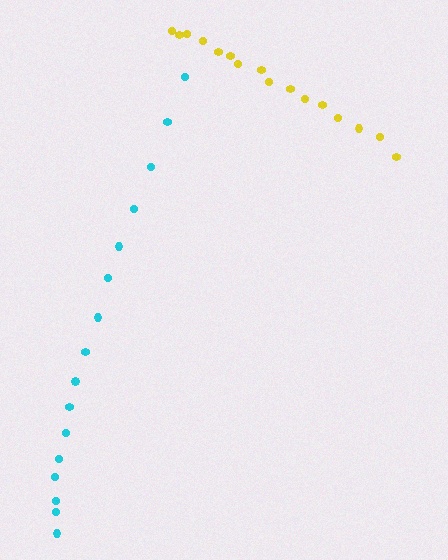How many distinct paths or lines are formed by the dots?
There are 2 distinct paths.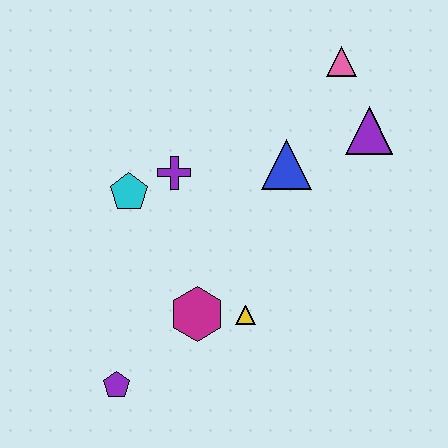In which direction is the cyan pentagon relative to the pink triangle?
The cyan pentagon is to the left of the pink triangle.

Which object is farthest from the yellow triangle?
The pink triangle is farthest from the yellow triangle.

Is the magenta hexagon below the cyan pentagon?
Yes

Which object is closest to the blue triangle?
The purple triangle is closest to the blue triangle.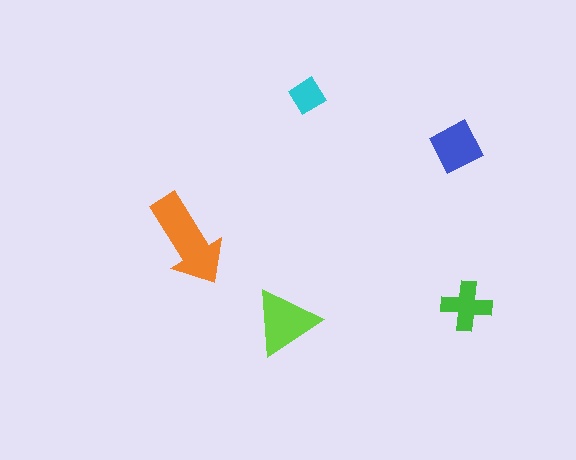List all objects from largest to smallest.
The orange arrow, the lime triangle, the blue diamond, the green cross, the cyan diamond.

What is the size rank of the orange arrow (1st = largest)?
1st.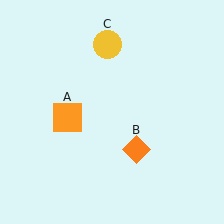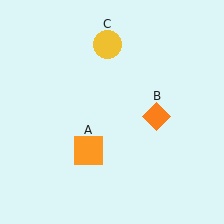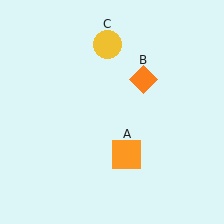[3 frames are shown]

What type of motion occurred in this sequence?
The orange square (object A), orange diamond (object B) rotated counterclockwise around the center of the scene.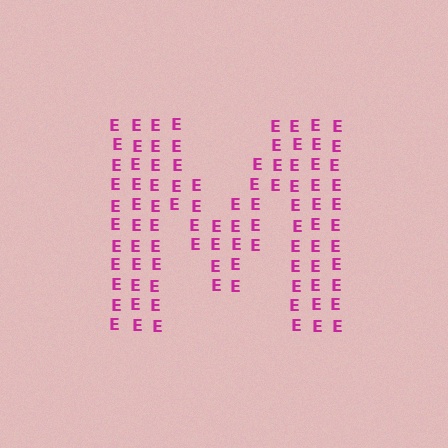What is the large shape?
The large shape is the letter M.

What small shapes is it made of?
It is made of small letter E's.